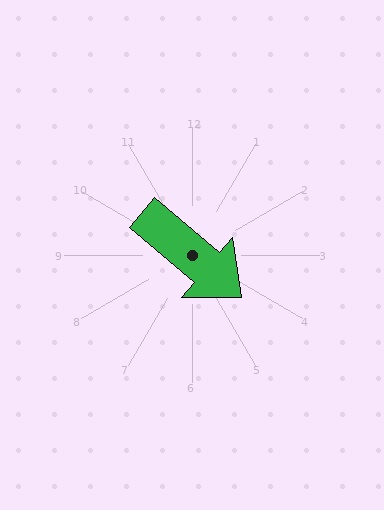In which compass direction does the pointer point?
Southeast.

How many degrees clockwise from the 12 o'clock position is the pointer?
Approximately 131 degrees.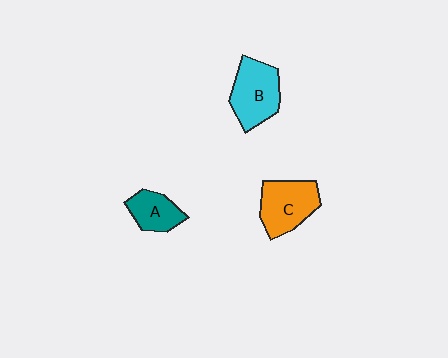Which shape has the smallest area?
Shape A (teal).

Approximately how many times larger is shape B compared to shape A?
Approximately 1.5 times.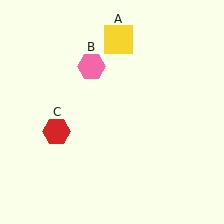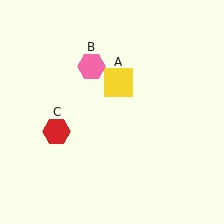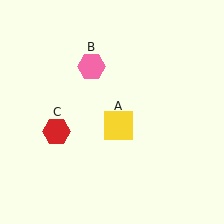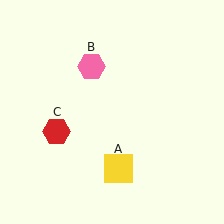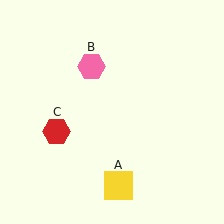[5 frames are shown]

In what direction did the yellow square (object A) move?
The yellow square (object A) moved down.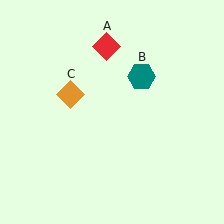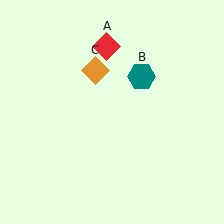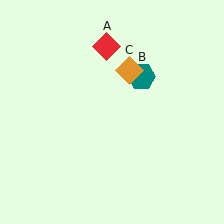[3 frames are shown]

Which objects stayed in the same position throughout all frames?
Red diamond (object A) and teal hexagon (object B) remained stationary.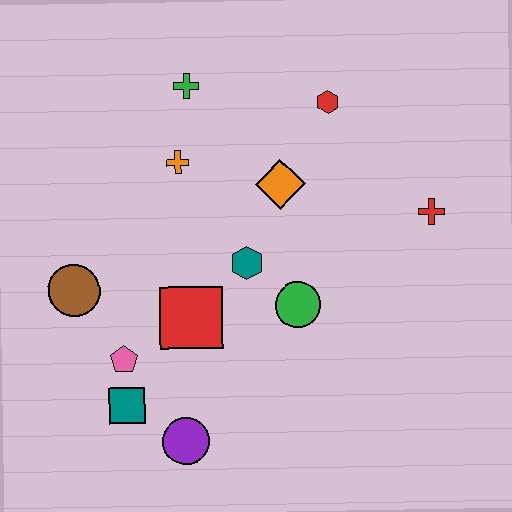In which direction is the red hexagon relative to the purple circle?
The red hexagon is above the purple circle.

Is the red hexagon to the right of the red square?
Yes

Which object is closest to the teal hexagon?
The green circle is closest to the teal hexagon.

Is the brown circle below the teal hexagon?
Yes